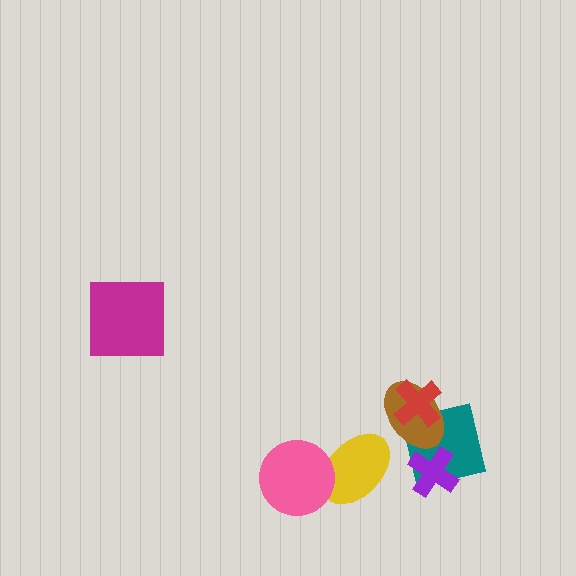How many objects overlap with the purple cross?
1 object overlaps with the purple cross.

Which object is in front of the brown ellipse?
The red cross is in front of the brown ellipse.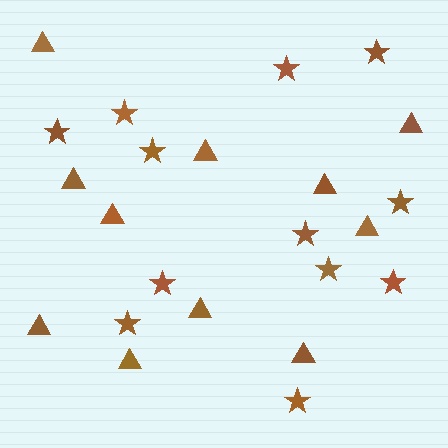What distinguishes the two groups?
There are 2 groups: one group of triangles (11) and one group of stars (12).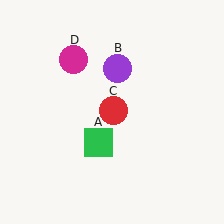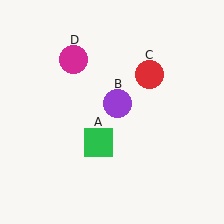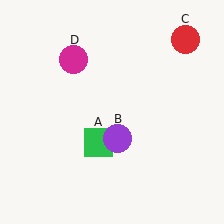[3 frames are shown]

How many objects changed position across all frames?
2 objects changed position: purple circle (object B), red circle (object C).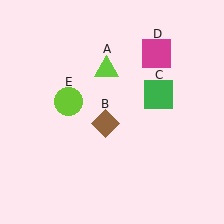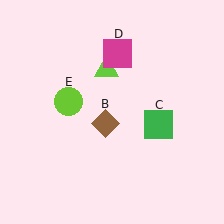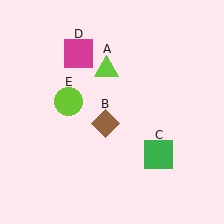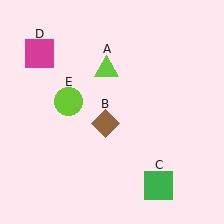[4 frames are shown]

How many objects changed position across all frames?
2 objects changed position: green square (object C), magenta square (object D).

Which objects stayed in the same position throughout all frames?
Lime triangle (object A) and brown diamond (object B) and lime circle (object E) remained stationary.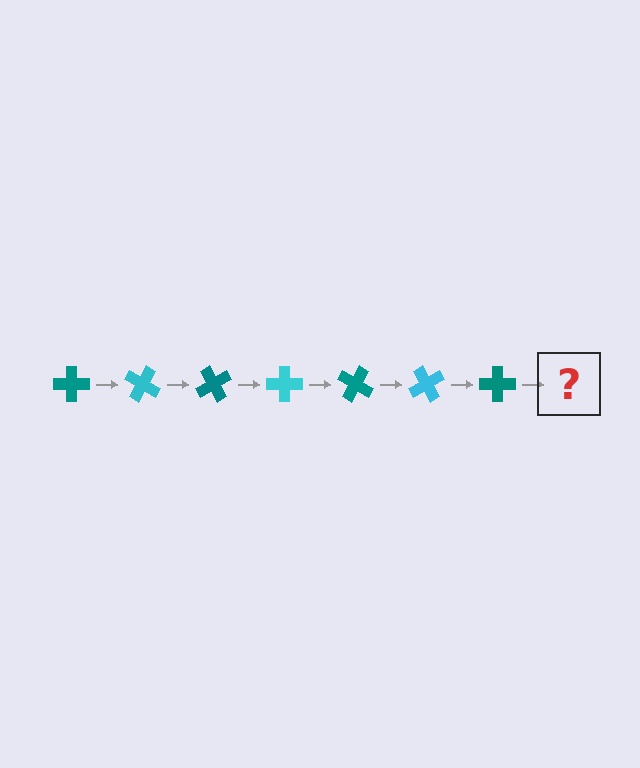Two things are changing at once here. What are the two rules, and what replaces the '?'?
The two rules are that it rotates 30 degrees each step and the color cycles through teal and cyan. The '?' should be a cyan cross, rotated 210 degrees from the start.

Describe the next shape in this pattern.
It should be a cyan cross, rotated 210 degrees from the start.